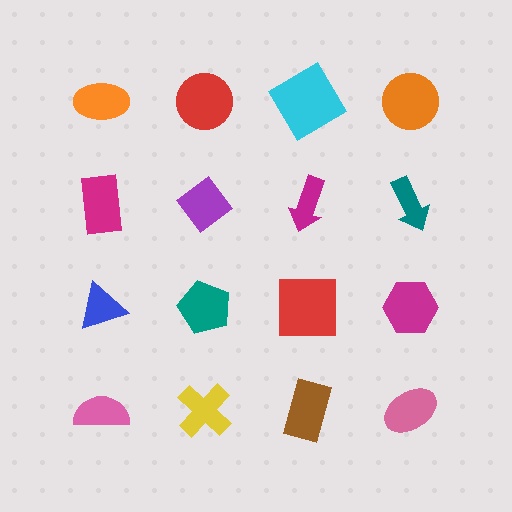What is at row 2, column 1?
A magenta rectangle.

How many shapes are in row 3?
4 shapes.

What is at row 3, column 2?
A teal pentagon.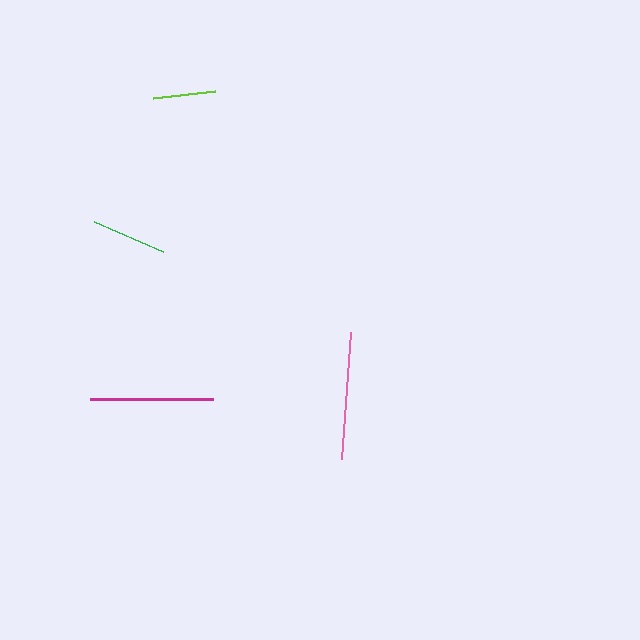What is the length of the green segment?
The green segment is approximately 75 pixels long.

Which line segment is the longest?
The pink line is the longest at approximately 127 pixels.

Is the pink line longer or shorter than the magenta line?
The pink line is longer than the magenta line.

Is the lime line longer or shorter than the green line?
The green line is longer than the lime line.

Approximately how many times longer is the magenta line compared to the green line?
The magenta line is approximately 1.6 times the length of the green line.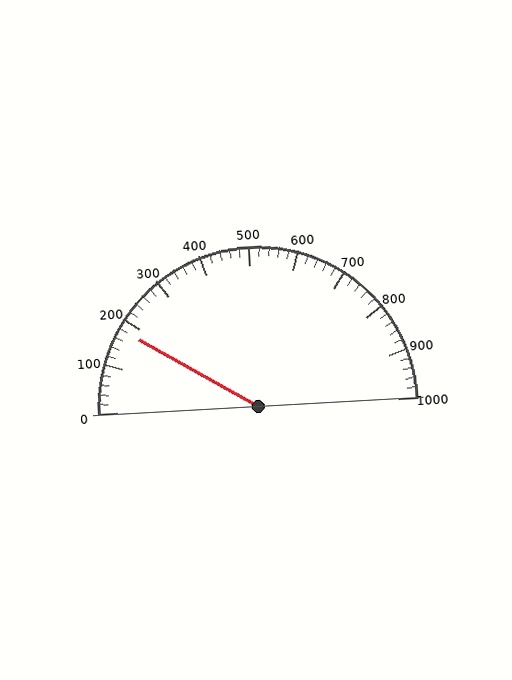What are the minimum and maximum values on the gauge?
The gauge ranges from 0 to 1000.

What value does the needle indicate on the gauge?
The needle indicates approximately 180.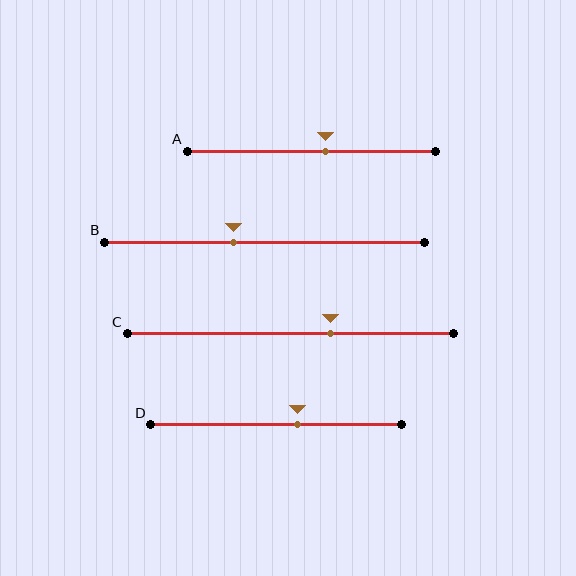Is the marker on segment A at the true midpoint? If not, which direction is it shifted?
No, the marker on segment A is shifted to the right by about 6% of the segment length.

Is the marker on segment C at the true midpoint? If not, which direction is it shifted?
No, the marker on segment C is shifted to the right by about 12% of the segment length.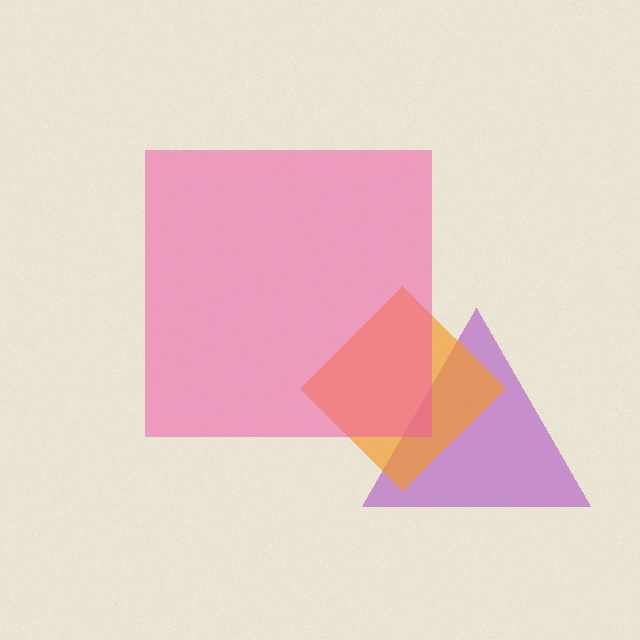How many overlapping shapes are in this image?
There are 3 overlapping shapes in the image.